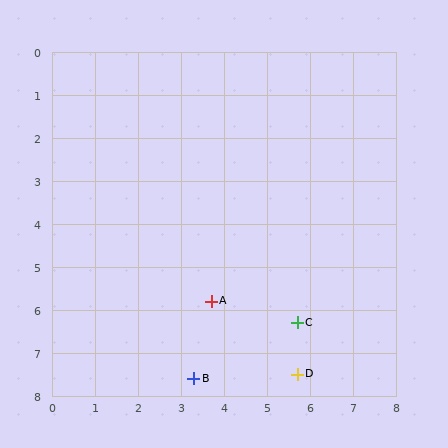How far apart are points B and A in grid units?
Points B and A are about 1.8 grid units apart.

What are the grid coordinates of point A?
Point A is at approximately (3.7, 5.8).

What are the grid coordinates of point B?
Point B is at approximately (3.3, 7.6).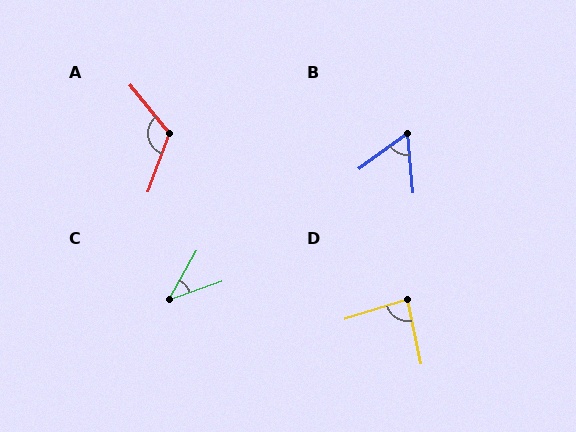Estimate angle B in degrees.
Approximately 60 degrees.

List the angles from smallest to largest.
C (41°), B (60°), D (84°), A (120°).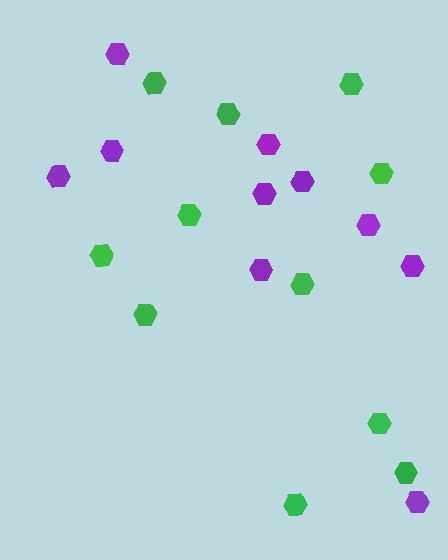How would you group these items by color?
There are 2 groups: one group of green hexagons (11) and one group of purple hexagons (10).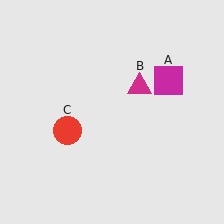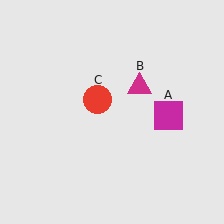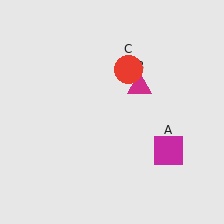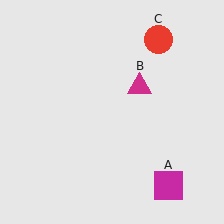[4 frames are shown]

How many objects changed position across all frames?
2 objects changed position: magenta square (object A), red circle (object C).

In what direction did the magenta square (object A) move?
The magenta square (object A) moved down.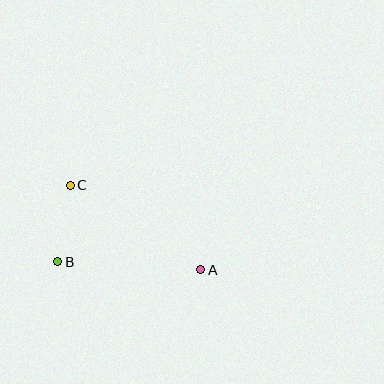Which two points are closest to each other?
Points B and C are closest to each other.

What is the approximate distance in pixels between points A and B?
The distance between A and B is approximately 143 pixels.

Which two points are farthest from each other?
Points A and C are farthest from each other.